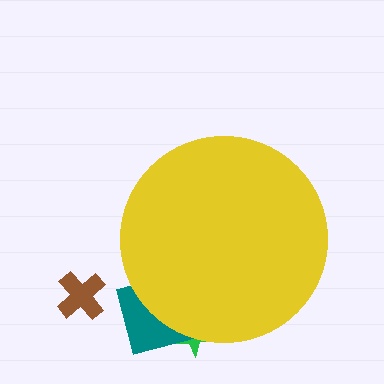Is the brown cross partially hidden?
No, the brown cross is fully visible.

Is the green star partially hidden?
Yes, the green star is partially hidden behind the yellow circle.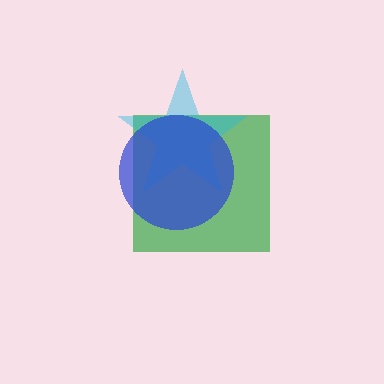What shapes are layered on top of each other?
The layered shapes are: a green square, a cyan star, a blue circle.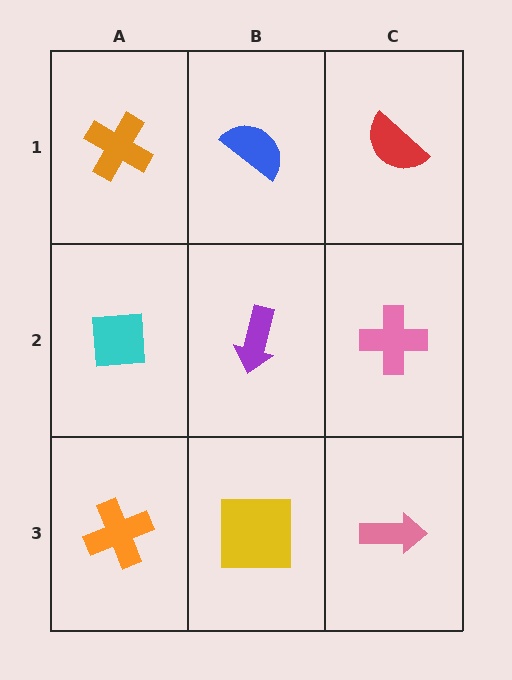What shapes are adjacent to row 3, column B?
A purple arrow (row 2, column B), an orange cross (row 3, column A), a pink arrow (row 3, column C).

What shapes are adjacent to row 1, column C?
A pink cross (row 2, column C), a blue semicircle (row 1, column B).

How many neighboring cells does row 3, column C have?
2.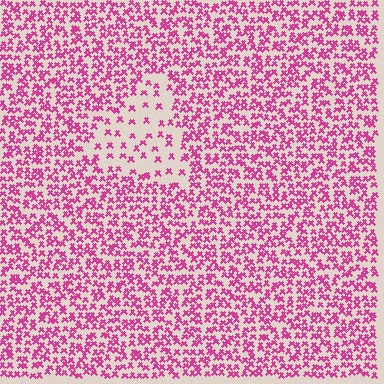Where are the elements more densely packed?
The elements are more densely packed outside the triangle boundary.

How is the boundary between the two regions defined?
The boundary is defined by a change in element density (approximately 2.8x ratio). All elements are the same color, size, and shape.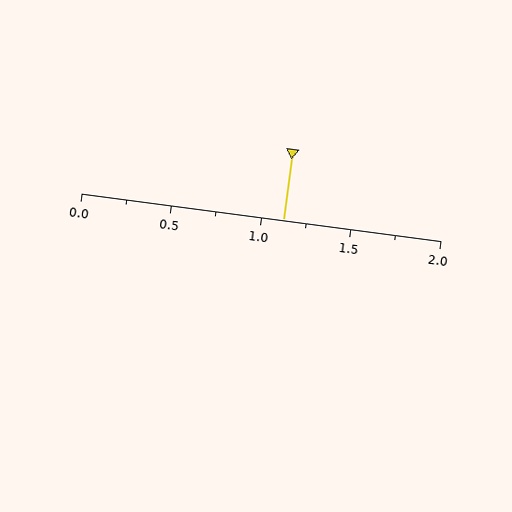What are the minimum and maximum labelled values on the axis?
The axis runs from 0.0 to 2.0.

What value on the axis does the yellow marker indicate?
The marker indicates approximately 1.12.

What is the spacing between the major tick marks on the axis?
The major ticks are spaced 0.5 apart.